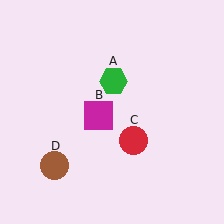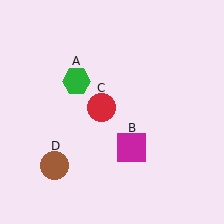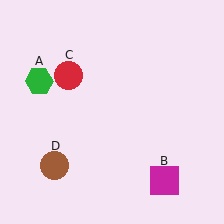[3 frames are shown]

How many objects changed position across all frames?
3 objects changed position: green hexagon (object A), magenta square (object B), red circle (object C).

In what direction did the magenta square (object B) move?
The magenta square (object B) moved down and to the right.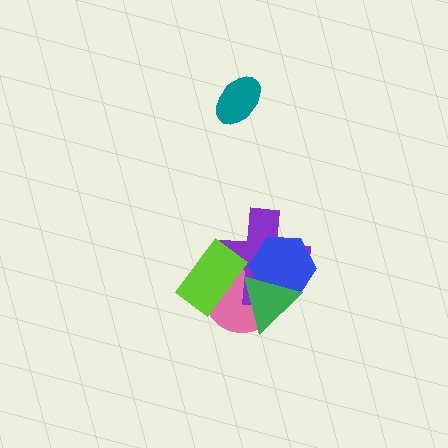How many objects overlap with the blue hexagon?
3 objects overlap with the blue hexagon.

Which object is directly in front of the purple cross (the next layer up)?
The blue hexagon is directly in front of the purple cross.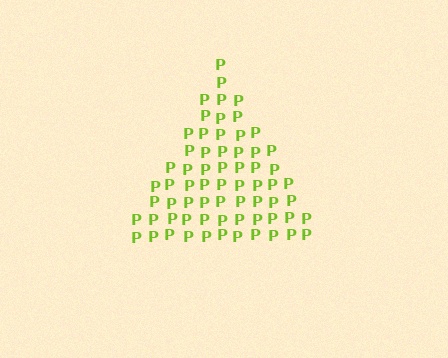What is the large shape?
The large shape is a triangle.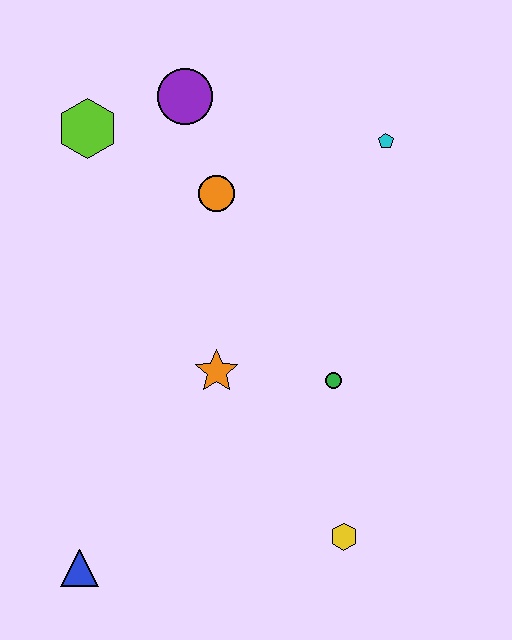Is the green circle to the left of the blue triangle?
No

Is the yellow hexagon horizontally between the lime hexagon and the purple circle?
No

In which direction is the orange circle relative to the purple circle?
The orange circle is below the purple circle.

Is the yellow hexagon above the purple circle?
No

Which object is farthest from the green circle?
The lime hexagon is farthest from the green circle.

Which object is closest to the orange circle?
The purple circle is closest to the orange circle.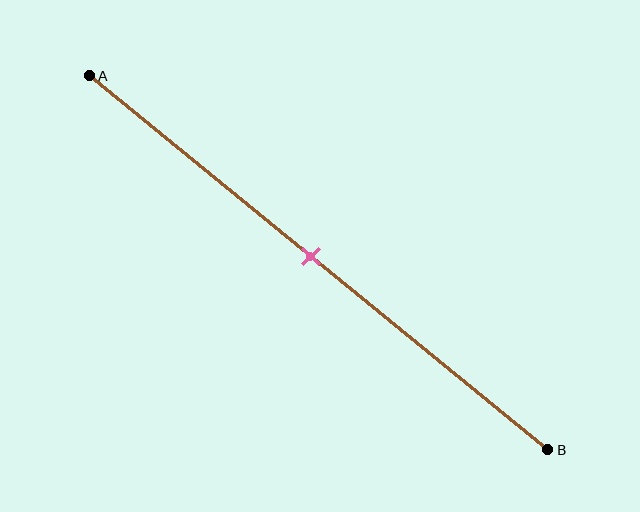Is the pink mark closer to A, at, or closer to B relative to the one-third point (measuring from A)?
The pink mark is closer to point B than the one-third point of segment AB.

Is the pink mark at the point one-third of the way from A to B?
No, the mark is at about 50% from A, not at the 33% one-third point.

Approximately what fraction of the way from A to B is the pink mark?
The pink mark is approximately 50% of the way from A to B.